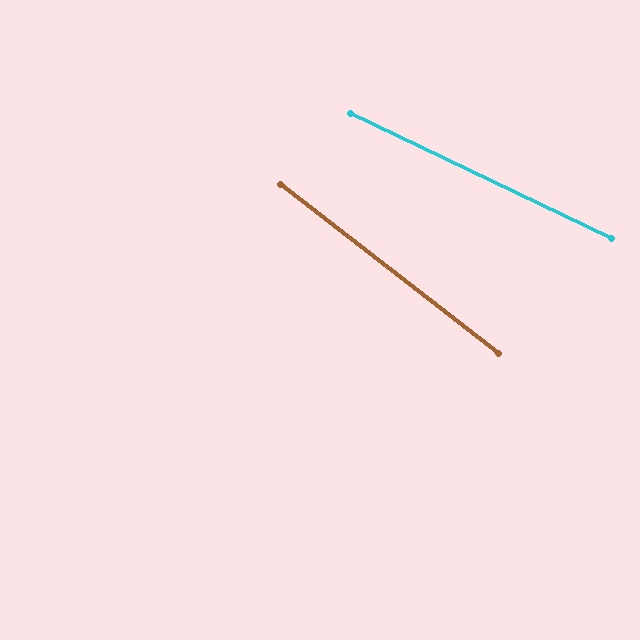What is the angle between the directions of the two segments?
Approximately 12 degrees.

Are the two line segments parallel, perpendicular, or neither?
Neither parallel nor perpendicular — they differ by about 12°.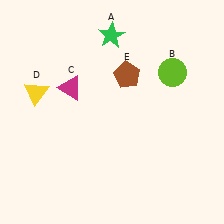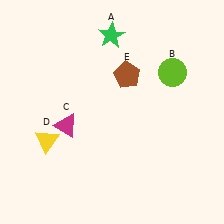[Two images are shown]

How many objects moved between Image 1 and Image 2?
2 objects moved between the two images.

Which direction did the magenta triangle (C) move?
The magenta triangle (C) moved down.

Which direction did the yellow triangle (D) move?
The yellow triangle (D) moved down.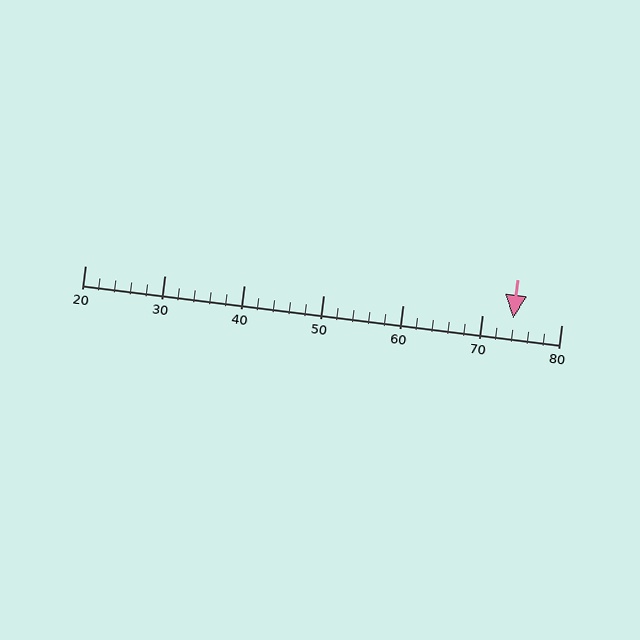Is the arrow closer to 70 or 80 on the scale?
The arrow is closer to 70.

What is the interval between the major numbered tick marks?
The major tick marks are spaced 10 units apart.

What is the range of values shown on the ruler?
The ruler shows values from 20 to 80.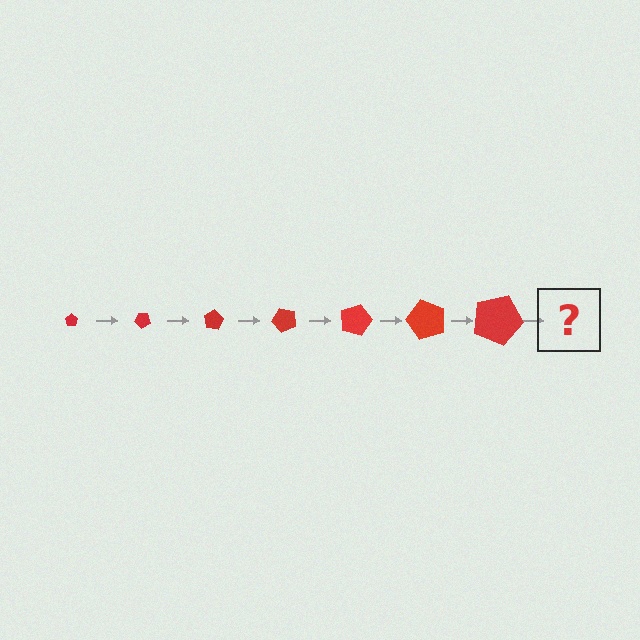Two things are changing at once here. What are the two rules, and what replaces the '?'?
The two rules are that the pentagon grows larger each step and it rotates 40 degrees each step. The '?' should be a pentagon, larger than the previous one and rotated 280 degrees from the start.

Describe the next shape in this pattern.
It should be a pentagon, larger than the previous one and rotated 280 degrees from the start.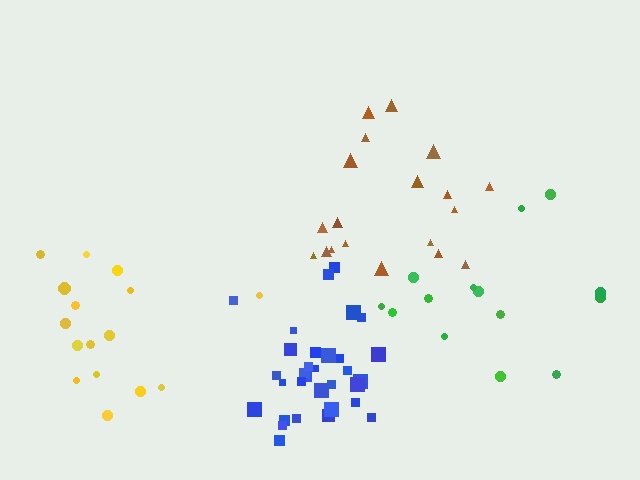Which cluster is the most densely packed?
Blue.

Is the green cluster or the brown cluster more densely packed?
Brown.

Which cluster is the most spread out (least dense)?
Green.